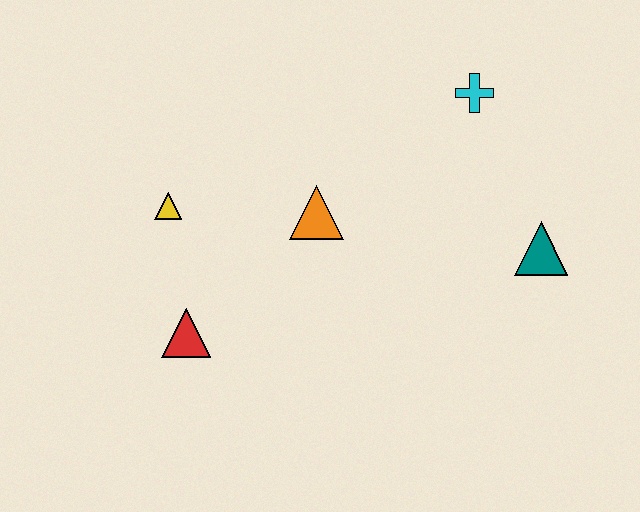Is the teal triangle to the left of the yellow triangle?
No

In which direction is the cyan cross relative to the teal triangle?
The cyan cross is above the teal triangle.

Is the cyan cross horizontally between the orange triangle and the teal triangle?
Yes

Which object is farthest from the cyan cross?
The red triangle is farthest from the cyan cross.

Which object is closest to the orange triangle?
The yellow triangle is closest to the orange triangle.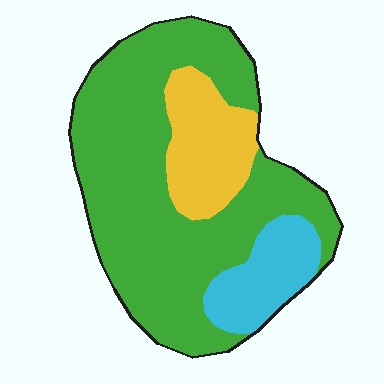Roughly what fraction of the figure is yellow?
Yellow takes up between a sixth and a third of the figure.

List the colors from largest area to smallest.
From largest to smallest: green, yellow, cyan.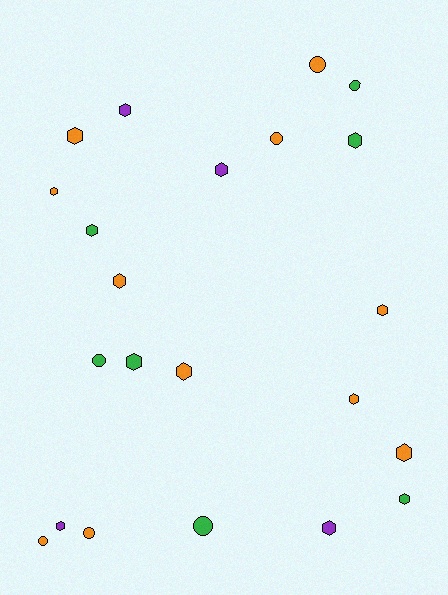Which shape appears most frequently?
Hexagon, with 15 objects.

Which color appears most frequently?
Orange, with 11 objects.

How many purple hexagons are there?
There are 4 purple hexagons.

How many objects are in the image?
There are 22 objects.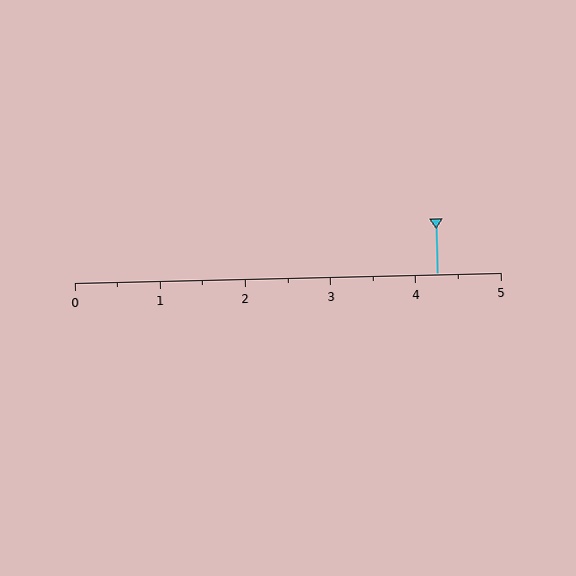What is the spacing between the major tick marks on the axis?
The major ticks are spaced 1 apart.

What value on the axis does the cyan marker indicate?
The marker indicates approximately 4.2.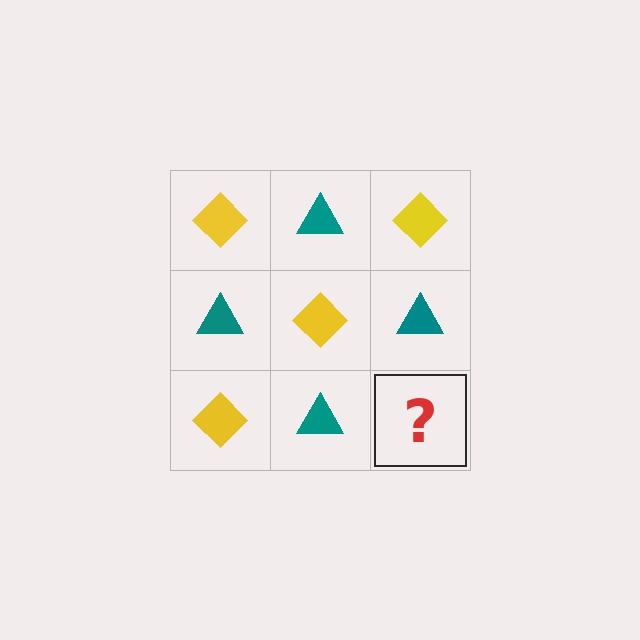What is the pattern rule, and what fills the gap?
The rule is that it alternates yellow diamond and teal triangle in a checkerboard pattern. The gap should be filled with a yellow diamond.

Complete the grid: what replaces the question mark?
The question mark should be replaced with a yellow diamond.